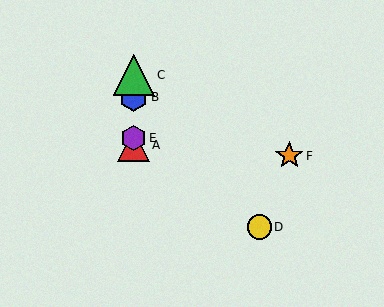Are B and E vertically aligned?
Yes, both are at x≈134.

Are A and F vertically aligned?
No, A is at x≈134 and F is at x≈289.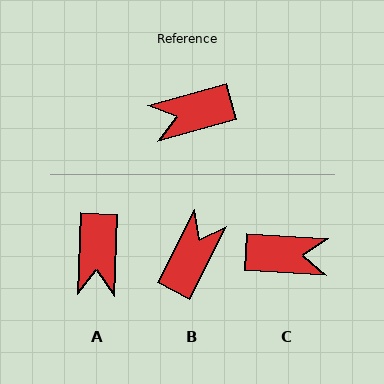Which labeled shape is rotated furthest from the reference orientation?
C, about 161 degrees away.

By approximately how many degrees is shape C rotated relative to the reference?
Approximately 161 degrees counter-clockwise.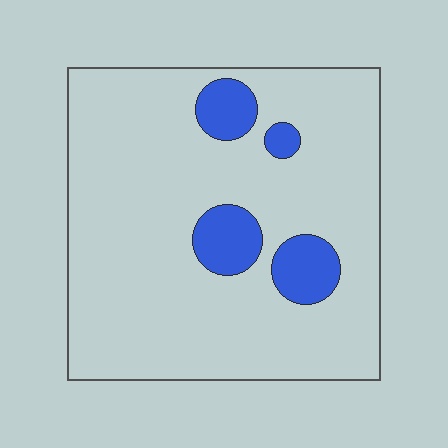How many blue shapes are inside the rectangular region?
4.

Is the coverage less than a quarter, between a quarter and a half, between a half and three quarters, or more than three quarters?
Less than a quarter.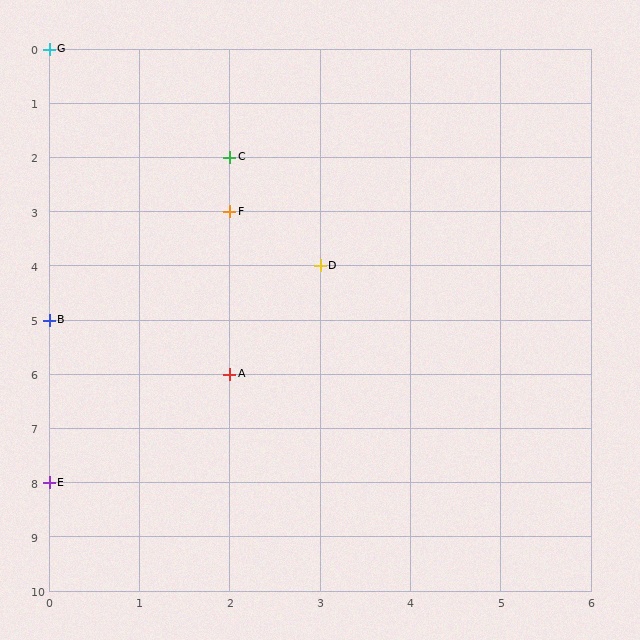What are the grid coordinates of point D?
Point D is at grid coordinates (3, 4).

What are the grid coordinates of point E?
Point E is at grid coordinates (0, 8).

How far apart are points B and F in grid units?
Points B and F are 2 columns and 2 rows apart (about 2.8 grid units diagonally).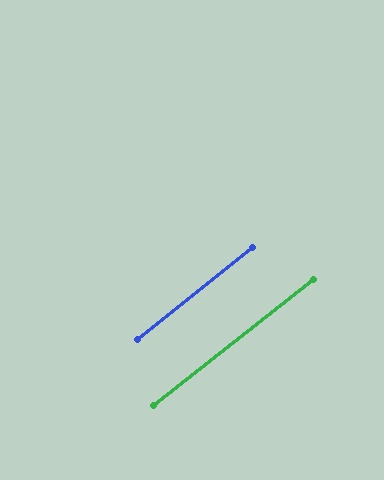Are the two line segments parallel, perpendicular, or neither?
Parallel — their directions differ by only 0.6°.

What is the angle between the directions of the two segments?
Approximately 1 degree.